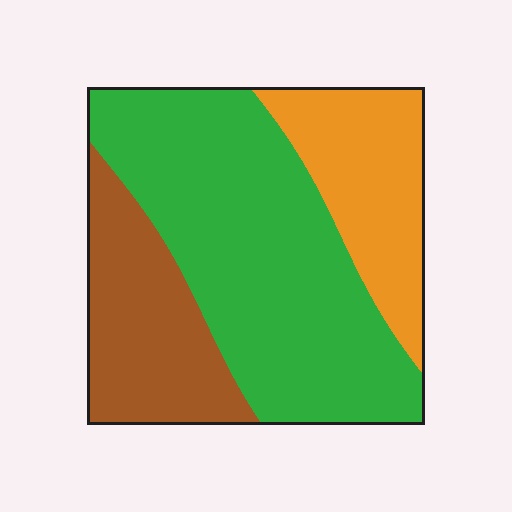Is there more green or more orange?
Green.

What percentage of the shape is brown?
Brown covers 24% of the shape.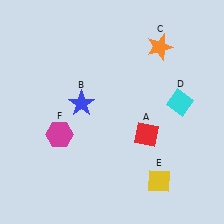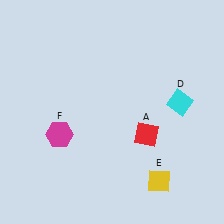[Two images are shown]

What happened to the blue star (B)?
The blue star (B) was removed in Image 2. It was in the top-left area of Image 1.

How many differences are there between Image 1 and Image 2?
There are 2 differences between the two images.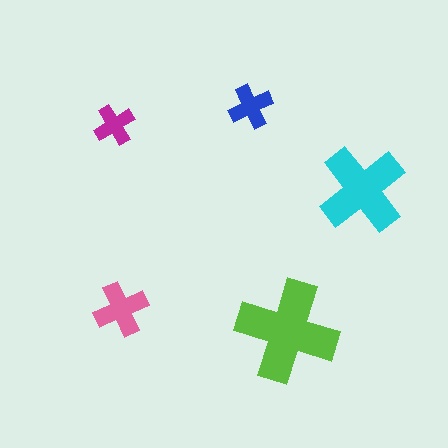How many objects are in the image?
There are 5 objects in the image.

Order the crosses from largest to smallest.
the lime one, the cyan one, the pink one, the blue one, the magenta one.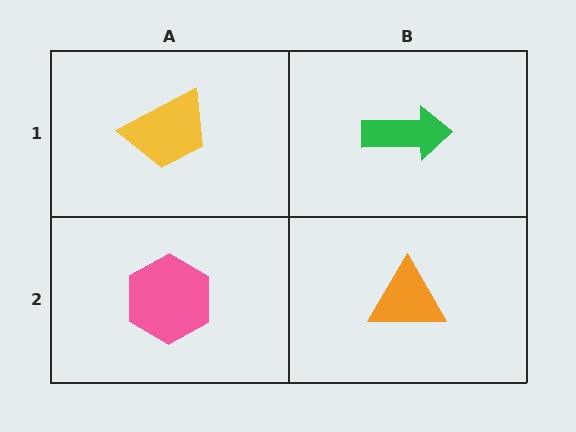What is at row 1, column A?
A yellow trapezoid.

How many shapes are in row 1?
2 shapes.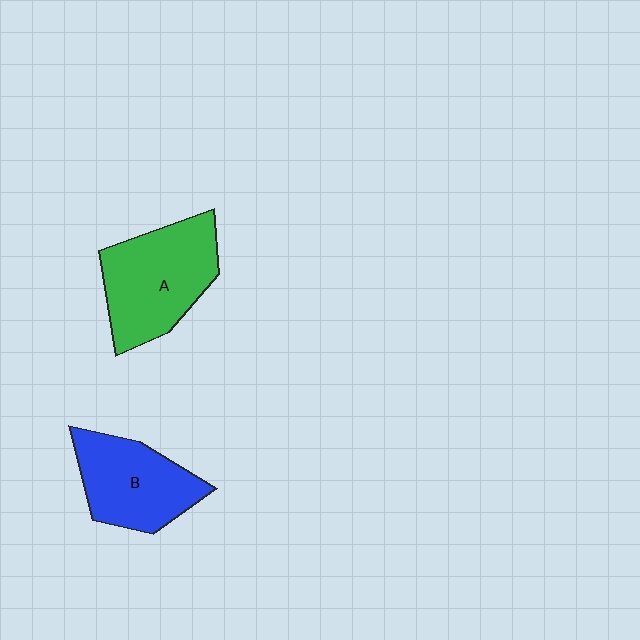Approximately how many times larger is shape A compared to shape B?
Approximately 1.2 times.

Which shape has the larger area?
Shape A (green).